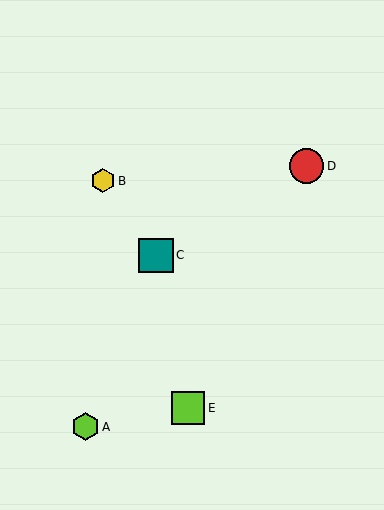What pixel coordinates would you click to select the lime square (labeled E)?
Click at (188, 408) to select the lime square E.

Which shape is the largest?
The teal square (labeled C) is the largest.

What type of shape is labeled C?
Shape C is a teal square.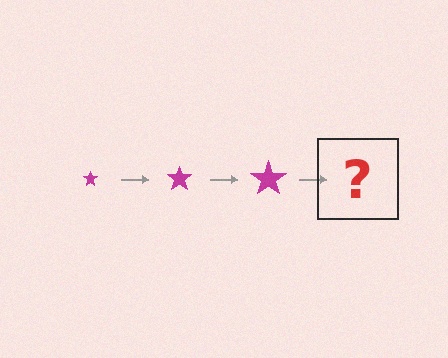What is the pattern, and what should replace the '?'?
The pattern is that the star gets progressively larger each step. The '?' should be a magenta star, larger than the previous one.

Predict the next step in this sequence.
The next step is a magenta star, larger than the previous one.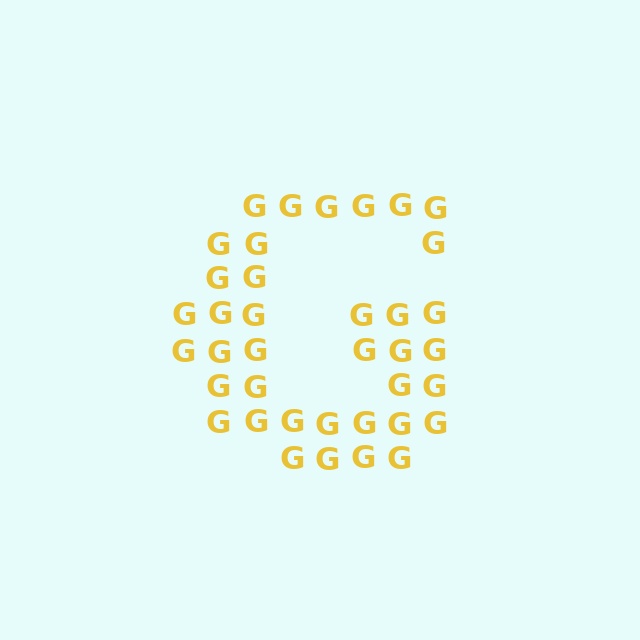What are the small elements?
The small elements are letter G's.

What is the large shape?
The large shape is the letter G.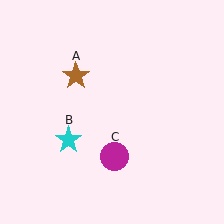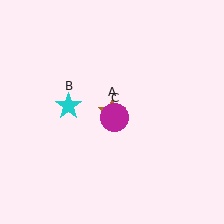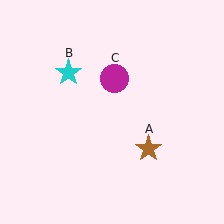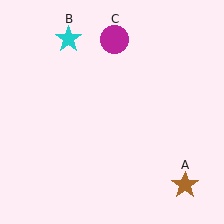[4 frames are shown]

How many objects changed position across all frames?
3 objects changed position: brown star (object A), cyan star (object B), magenta circle (object C).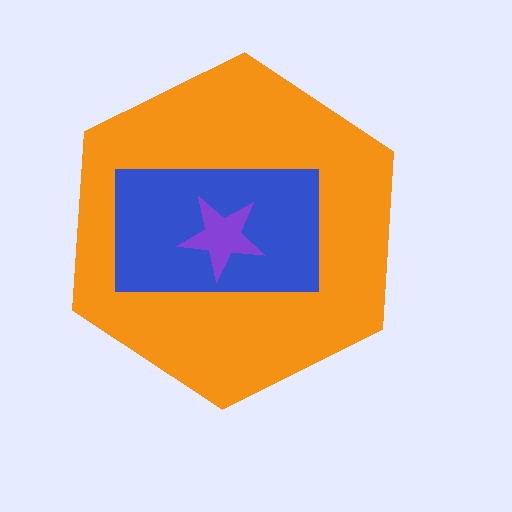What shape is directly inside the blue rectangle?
The purple star.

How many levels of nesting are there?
3.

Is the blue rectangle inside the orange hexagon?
Yes.